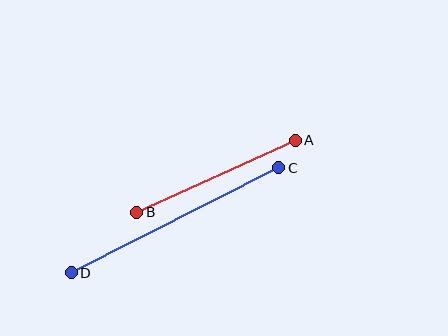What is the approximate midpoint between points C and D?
The midpoint is at approximately (175, 220) pixels.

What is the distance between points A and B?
The distance is approximately 174 pixels.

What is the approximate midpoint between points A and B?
The midpoint is at approximately (216, 176) pixels.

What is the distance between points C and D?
The distance is approximately 232 pixels.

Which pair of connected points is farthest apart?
Points C and D are farthest apart.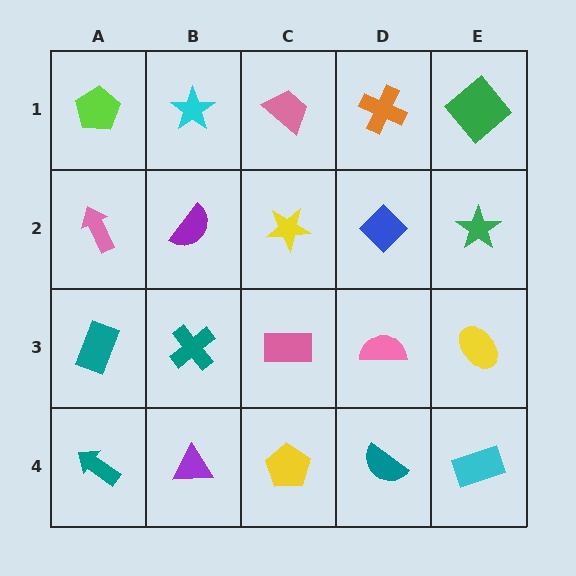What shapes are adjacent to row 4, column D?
A pink semicircle (row 3, column D), a yellow pentagon (row 4, column C), a cyan rectangle (row 4, column E).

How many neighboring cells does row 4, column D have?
3.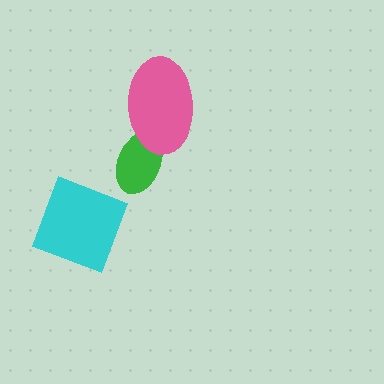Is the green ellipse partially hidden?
Yes, it is partially covered by another shape.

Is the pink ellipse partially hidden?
No, no other shape covers it.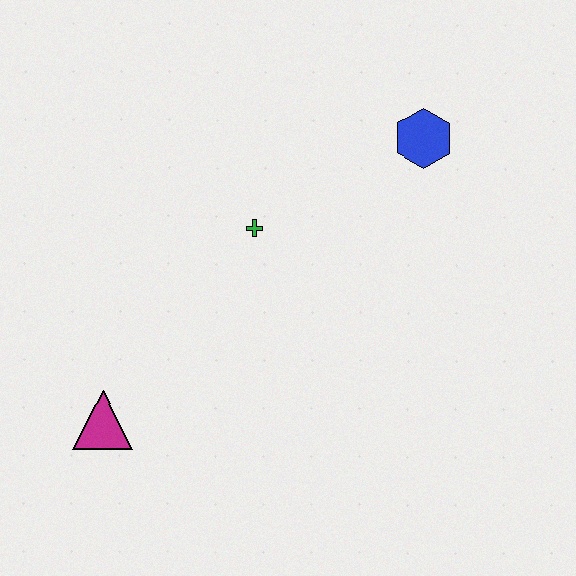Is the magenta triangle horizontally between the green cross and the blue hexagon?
No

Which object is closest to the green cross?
The blue hexagon is closest to the green cross.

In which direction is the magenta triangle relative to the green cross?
The magenta triangle is below the green cross.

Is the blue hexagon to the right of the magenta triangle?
Yes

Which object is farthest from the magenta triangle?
The blue hexagon is farthest from the magenta triangle.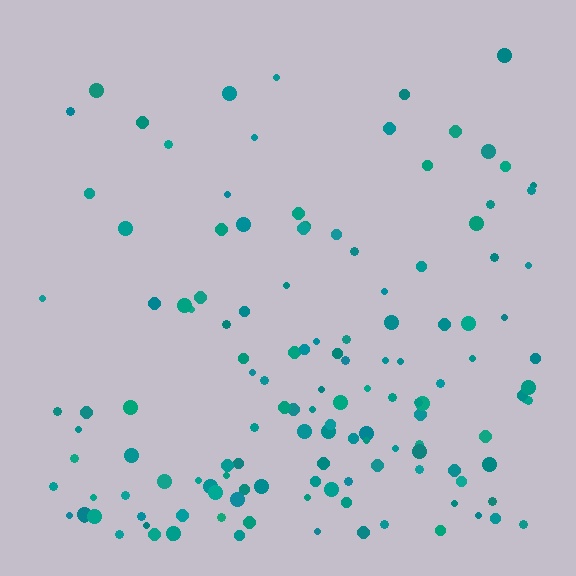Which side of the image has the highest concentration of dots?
The bottom.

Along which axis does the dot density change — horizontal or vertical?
Vertical.